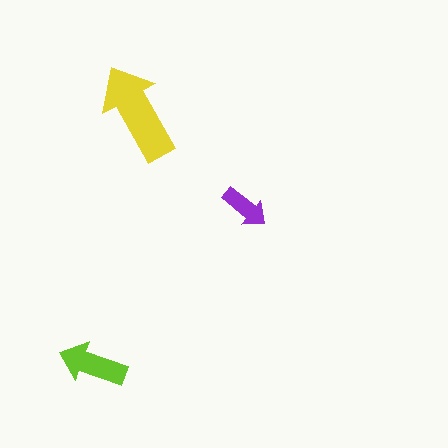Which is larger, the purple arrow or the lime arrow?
The lime one.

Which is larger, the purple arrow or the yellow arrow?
The yellow one.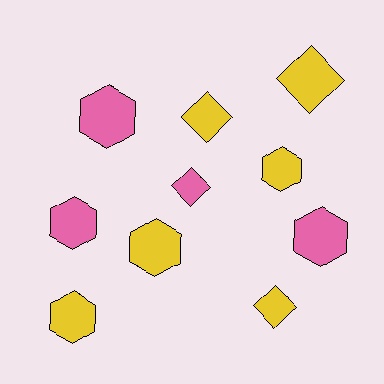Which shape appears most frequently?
Hexagon, with 6 objects.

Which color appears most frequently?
Yellow, with 6 objects.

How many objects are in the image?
There are 10 objects.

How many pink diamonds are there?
There is 1 pink diamond.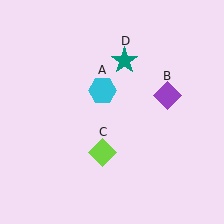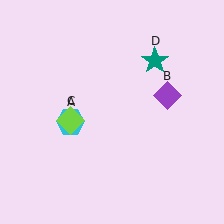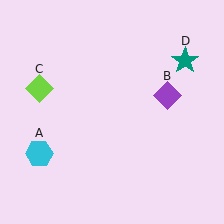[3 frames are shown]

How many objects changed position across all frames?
3 objects changed position: cyan hexagon (object A), lime diamond (object C), teal star (object D).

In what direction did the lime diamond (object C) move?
The lime diamond (object C) moved up and to the left.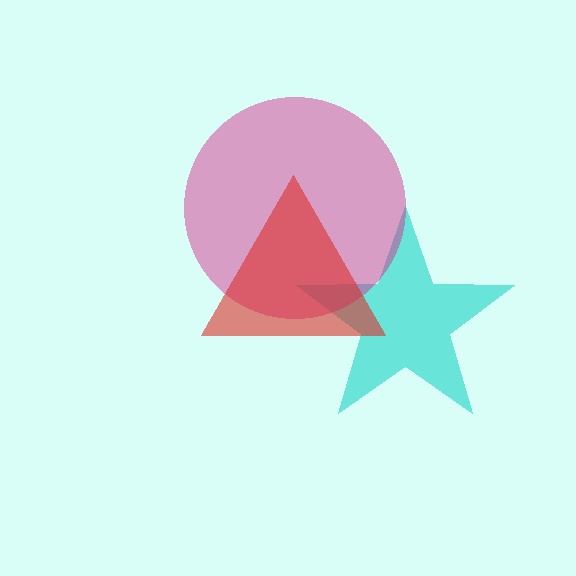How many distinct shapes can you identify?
There are 3 distinct shapes: a cyan star, a magenta circle, a red triangle.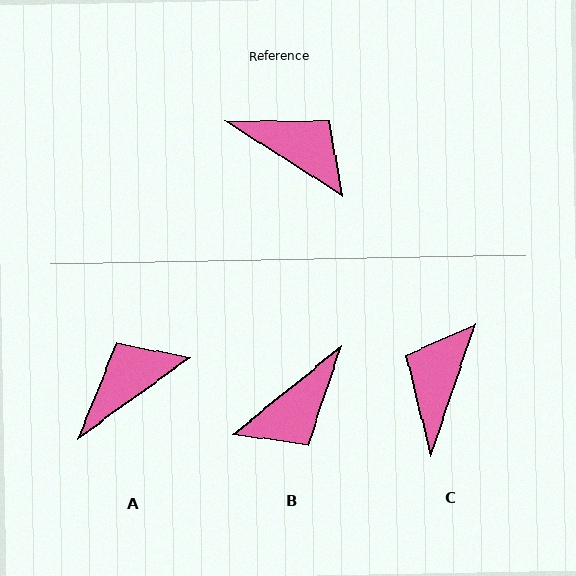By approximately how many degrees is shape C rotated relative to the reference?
Approximately 104 degrees counter-clockwise.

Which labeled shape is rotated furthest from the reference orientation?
B, about 109 degrees away.